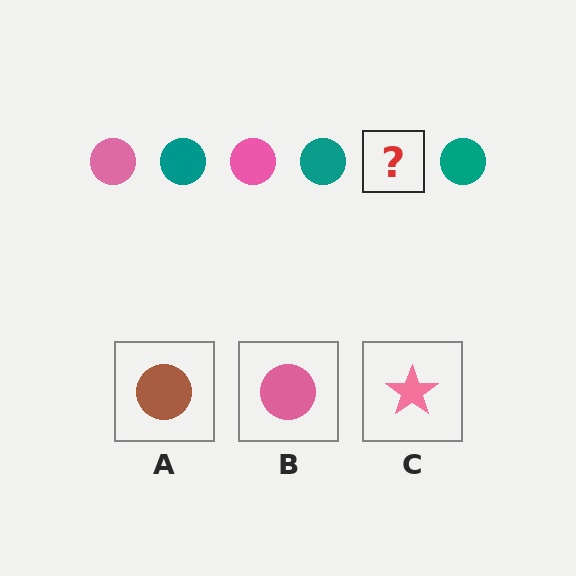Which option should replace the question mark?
Option B.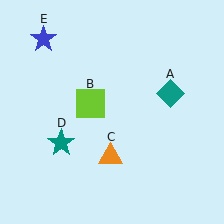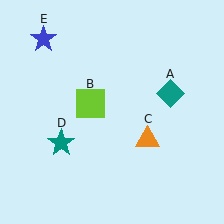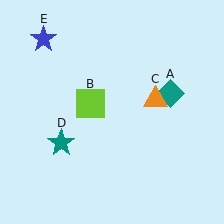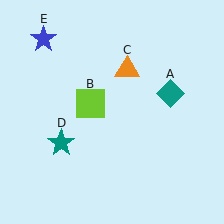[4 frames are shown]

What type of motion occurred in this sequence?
The orange triangle (object C) rotated counterclockwise around the center of the scene.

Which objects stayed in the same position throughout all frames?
Teal diamond (object A) and lime square (object B) and teal star (object D) and blue star (object E) remained stationary.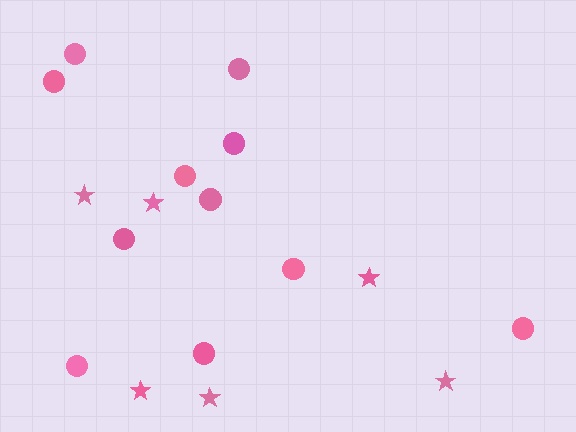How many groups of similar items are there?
There are 2 groups: one group of circles (11) and one group of stars (6).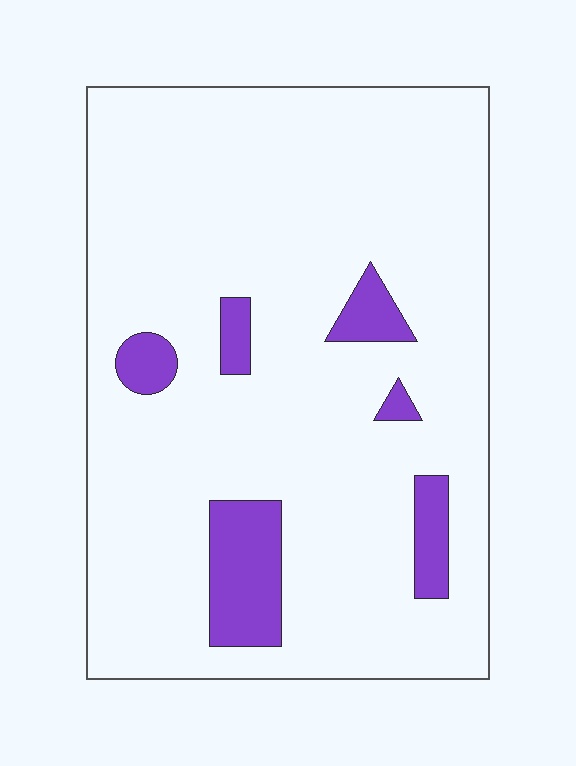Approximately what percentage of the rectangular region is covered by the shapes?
Approximately 10%.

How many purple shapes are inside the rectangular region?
6.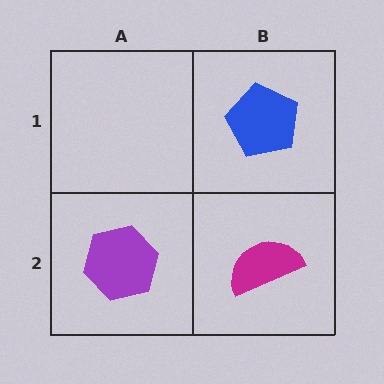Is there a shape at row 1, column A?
No, that cell is empty.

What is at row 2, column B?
A magenta semicircle.